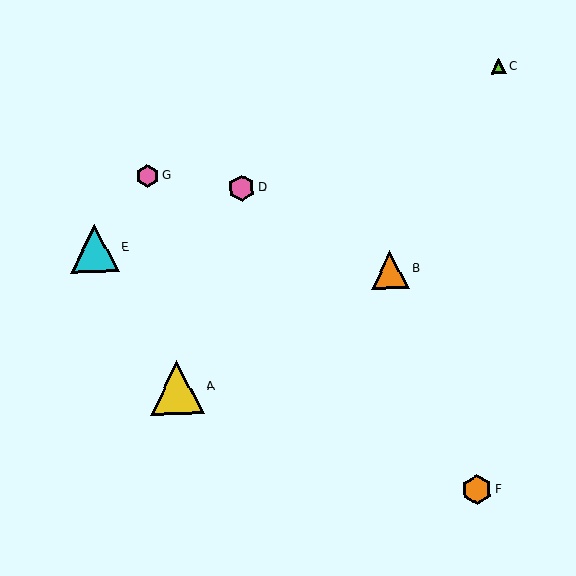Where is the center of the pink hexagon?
The center of the pink hexagon is at (242, 188).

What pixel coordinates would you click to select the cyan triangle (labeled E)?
Click at (94, 248) to select the cyan triangle E.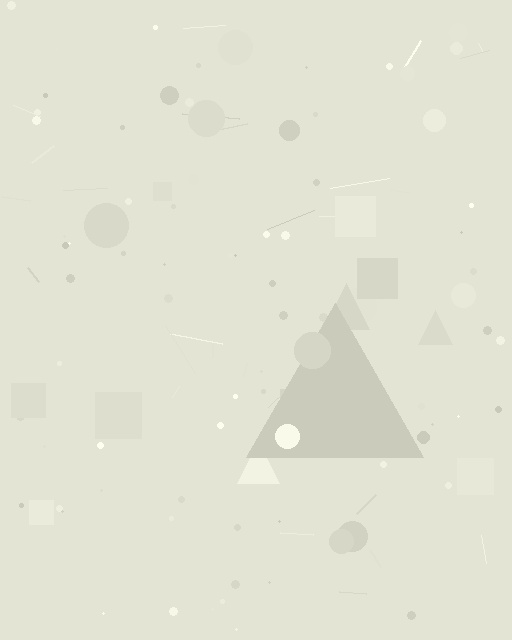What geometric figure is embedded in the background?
A triangle is embedded in the background.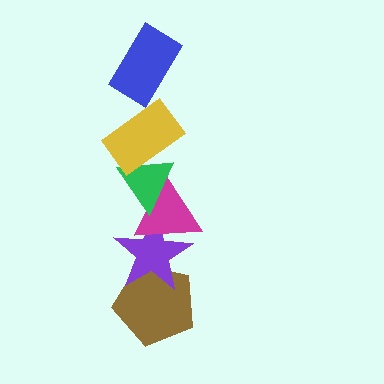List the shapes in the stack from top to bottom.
From top to bottom: the blue rectangle, the yellow rectangle, the green triangle, the magenta triangle, the purple star, the brown pentagon.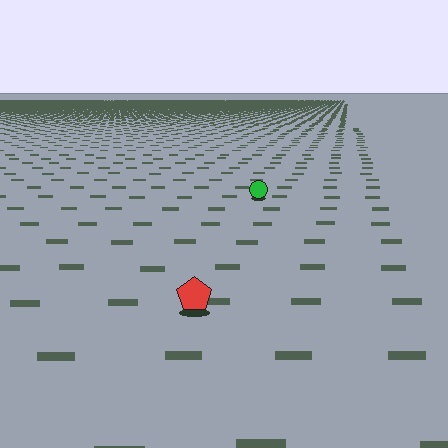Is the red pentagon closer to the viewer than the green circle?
Yes. The red pentagon is closer — you can tell from the texture gradient: the ground texture is coarser near it.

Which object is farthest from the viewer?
The green circle is farthest from the viewer. It appears smaller and the ground texture around it is denser.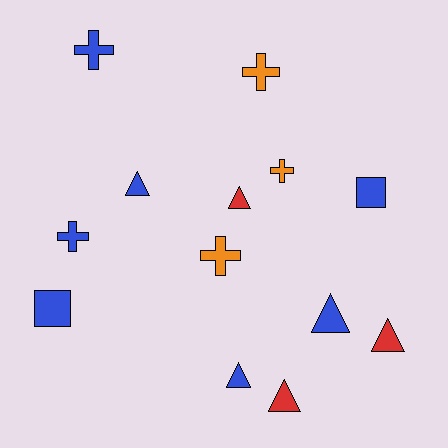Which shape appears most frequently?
Triangle, with 6 objects.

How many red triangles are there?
There are 3 red triangles.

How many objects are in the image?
There are 13 objects.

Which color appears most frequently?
Blue, with 7 objects.